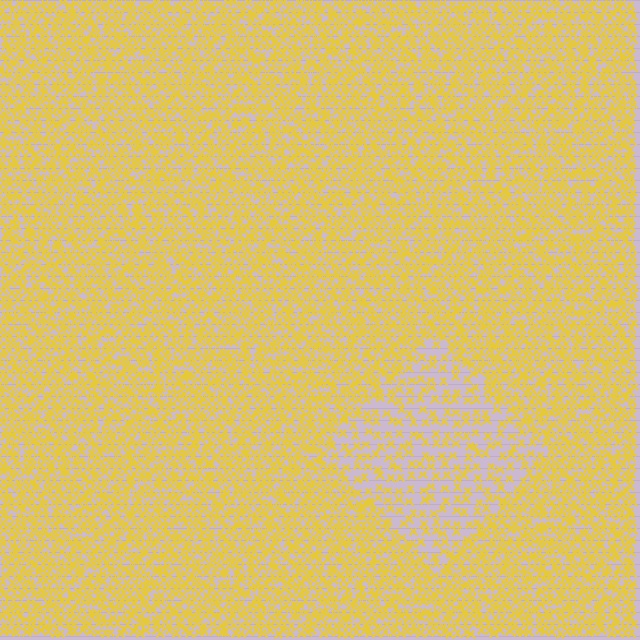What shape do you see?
I see a diamond.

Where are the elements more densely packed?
The elements are more densely packed outside the diamond boundary.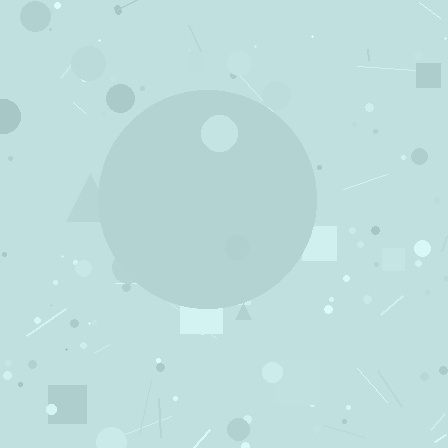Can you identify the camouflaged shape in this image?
The camouflaged shape is a circle.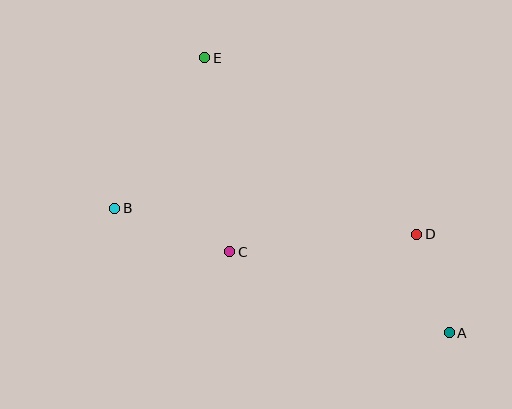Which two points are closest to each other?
Points A and D are closest to each other.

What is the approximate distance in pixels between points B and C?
The distance between B and C is approximately 123 pixels.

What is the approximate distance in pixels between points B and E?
The distance between B and E is approximately 176 pixels.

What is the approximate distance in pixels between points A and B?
The distance between A and B is approximately 357 pixels.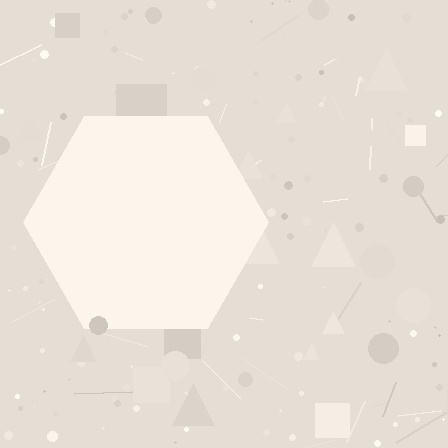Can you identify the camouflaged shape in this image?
The camouflaged shape is a hexagon.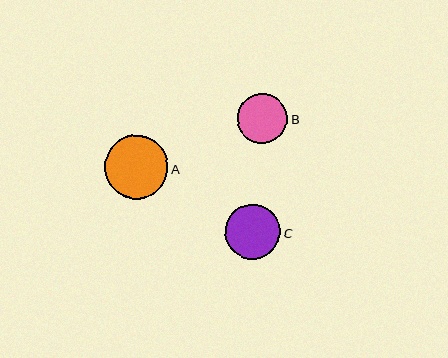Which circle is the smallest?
Circle B is the smallest with a size of approximately 51 pixels.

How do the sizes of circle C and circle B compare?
Circle C and circle B are approximately the same size.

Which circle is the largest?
Circle A is the largest with a size of approximately 64 pixels.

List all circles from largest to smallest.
From largest to smallest: A, C, B.